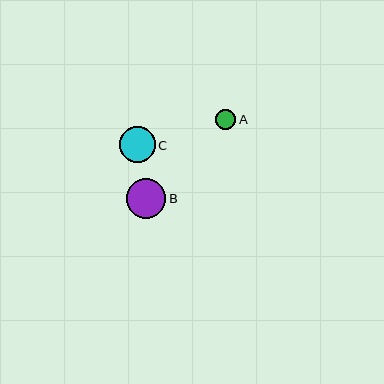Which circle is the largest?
Circle B is the largest with a size of approximately 40 pixels.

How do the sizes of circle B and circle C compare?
Circle B and circle C are approximately the same size.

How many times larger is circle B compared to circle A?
Circle B is approximately 2.0 times the size of circle A.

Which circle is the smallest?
Circle A is the smallest with a size of approximately 20 pixels.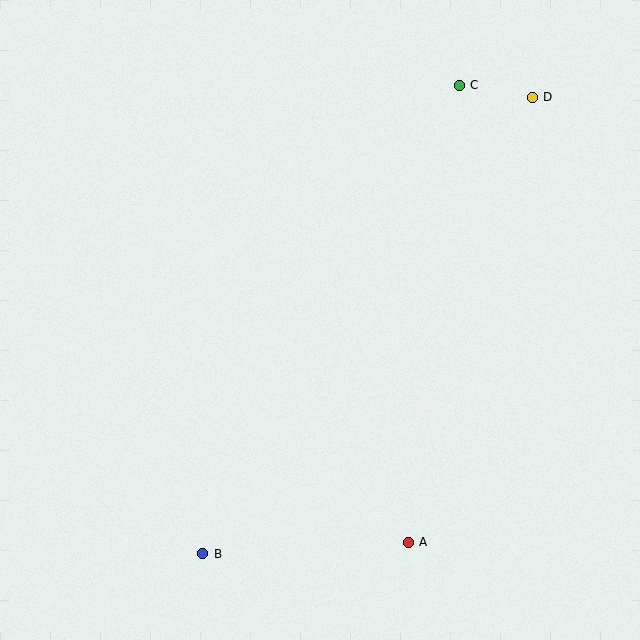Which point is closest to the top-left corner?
Point C is closest to the top-left corner.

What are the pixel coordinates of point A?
Point A is at (408, 542).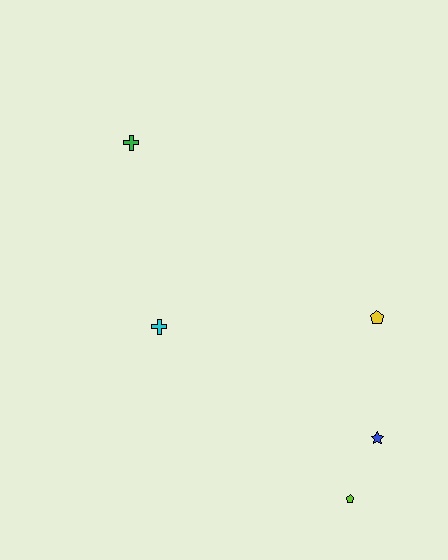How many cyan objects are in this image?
There is 1 cyan object.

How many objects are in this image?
There are 5 objects.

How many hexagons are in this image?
There are no hexagons.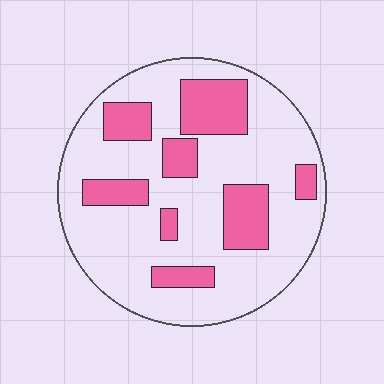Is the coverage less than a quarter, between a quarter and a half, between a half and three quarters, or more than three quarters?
Between a quarter and a half.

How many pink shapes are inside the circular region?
8.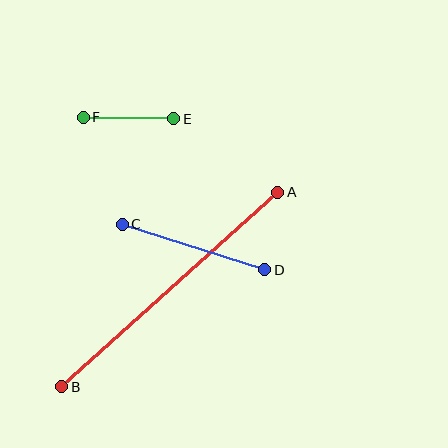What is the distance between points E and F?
The distance is approximately 91 pixels.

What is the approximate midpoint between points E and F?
The midpoint is at approximately (129, 118) pixels.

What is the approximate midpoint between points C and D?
The midpoint is at approximately (194, 247) pixels.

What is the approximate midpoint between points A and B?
The midpoint is at approximately (170, 290) pixels.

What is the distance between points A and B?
The distance is approximately 291 pixels.